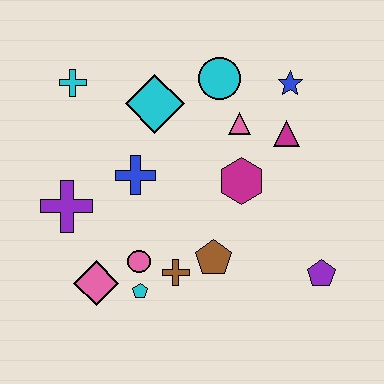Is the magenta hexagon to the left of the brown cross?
No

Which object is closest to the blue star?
The magenta triangle is closest to the blue star.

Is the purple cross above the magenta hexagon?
No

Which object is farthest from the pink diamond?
The blue star is farthest from the pink diamond.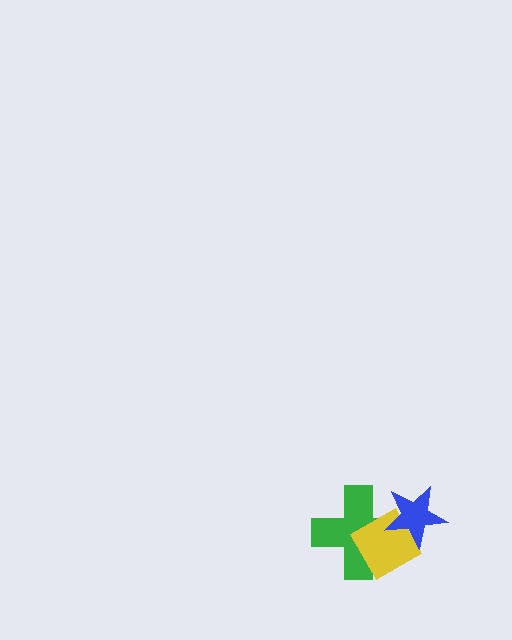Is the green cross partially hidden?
Yes, it is partially covered by another shape.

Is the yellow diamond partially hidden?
Yes, it is partially covered by another shape.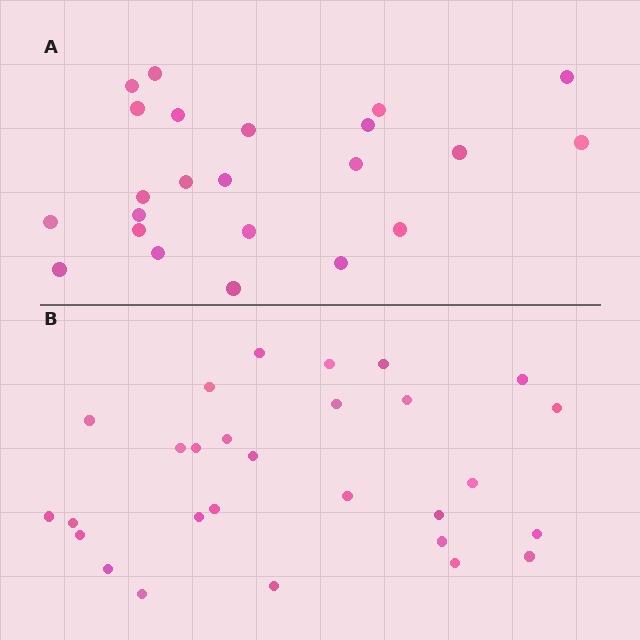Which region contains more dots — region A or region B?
Region B (the bottom region) has more dots.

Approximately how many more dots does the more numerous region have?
Region B has about 5 more dots than region A.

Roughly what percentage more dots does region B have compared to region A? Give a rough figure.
About 20% more.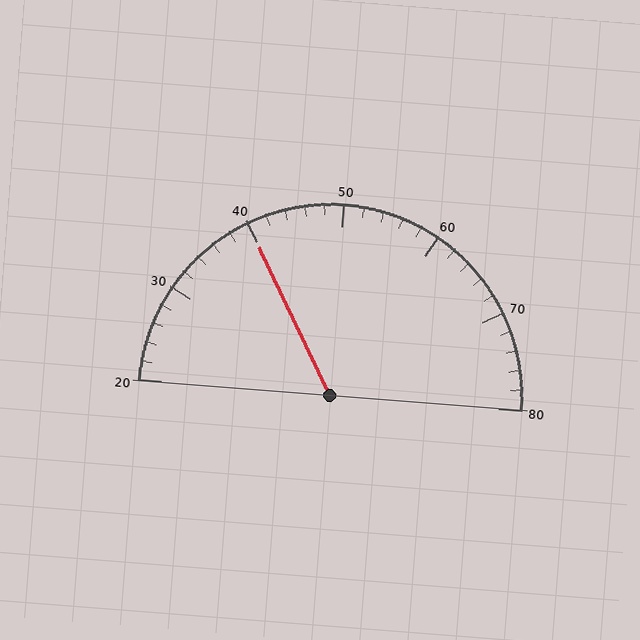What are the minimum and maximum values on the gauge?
The gauge ranges from 20 to 80.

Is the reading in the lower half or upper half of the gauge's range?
The reading is in the lower half of the range (20 to 80).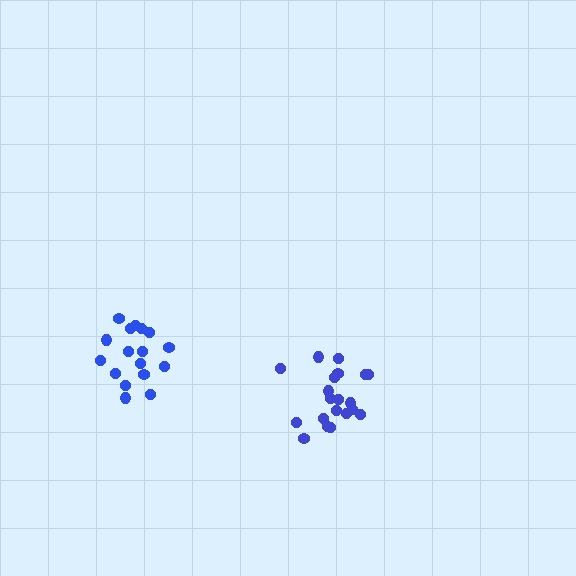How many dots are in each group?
Group 1: 20 dots, Group 2: 17 dots (37 total).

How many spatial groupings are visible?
There are 2 spatial groupings.